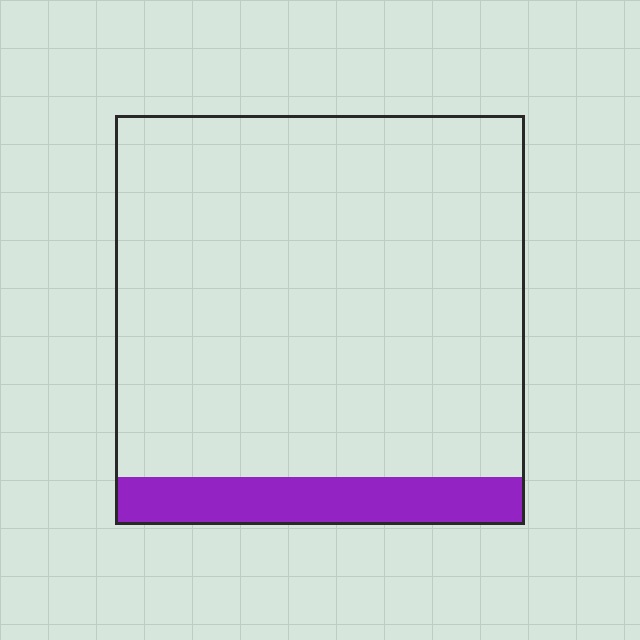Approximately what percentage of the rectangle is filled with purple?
Approximately 10%.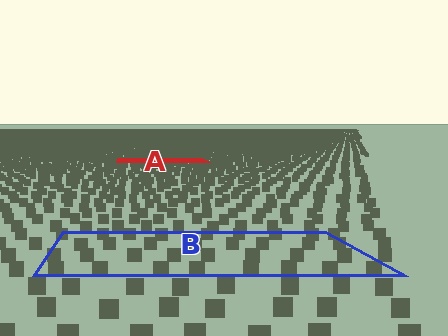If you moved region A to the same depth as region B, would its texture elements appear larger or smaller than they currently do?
They would appear larger. At a closer depth, the same texture elements are projected at a bigger on-screen size.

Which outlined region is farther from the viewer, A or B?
Region A is farther from the viewer — the texture elements inside it appear smaller and more densely packed.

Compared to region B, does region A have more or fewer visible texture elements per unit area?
Region A has more texture elements per unit area — they are packed more densely because it is farther away.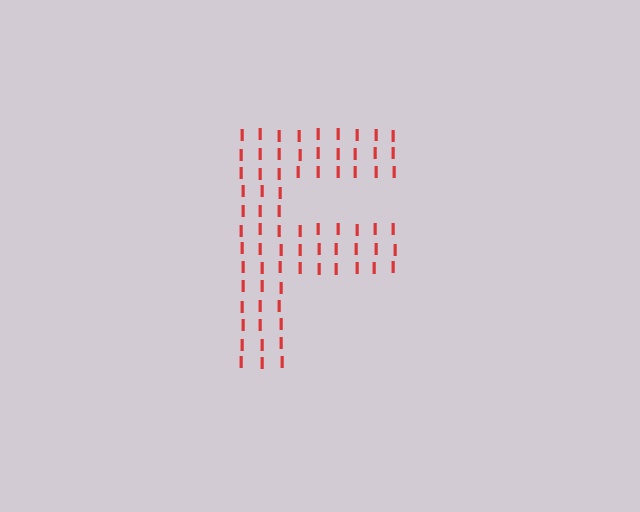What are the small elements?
The small elements are letter I's.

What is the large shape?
The large shape is the letter F.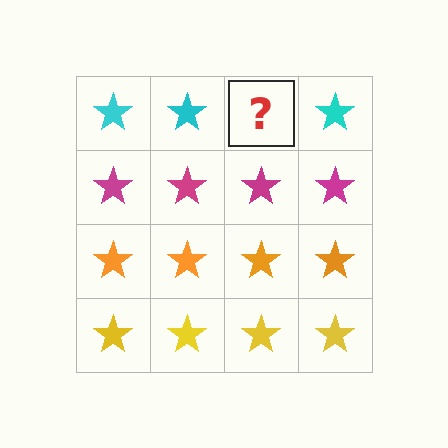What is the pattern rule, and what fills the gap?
The rule is that each row has a consistent color. The gap should be filled with a cyan star.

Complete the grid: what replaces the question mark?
The question mark should be replaced with a cyan star.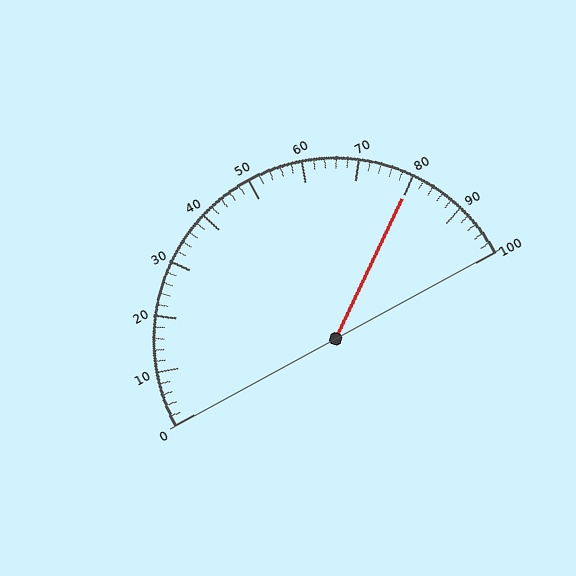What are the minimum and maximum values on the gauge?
The gauge ranges from 0 to 100.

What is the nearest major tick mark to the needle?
The nearest major tick mark is 80.